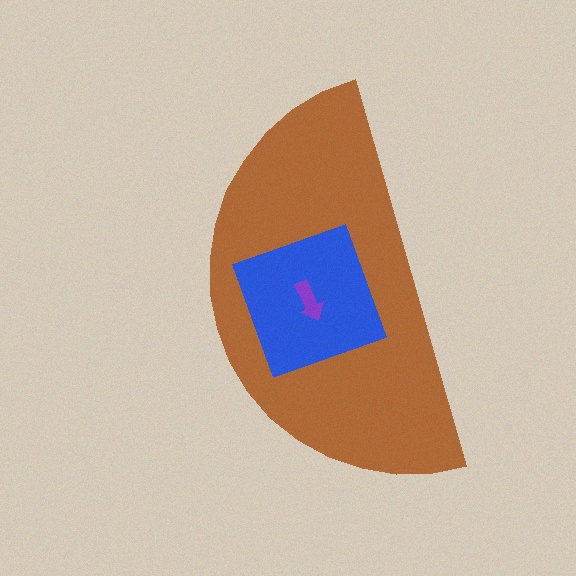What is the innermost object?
The purple arrow.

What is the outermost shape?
The brown semicircle.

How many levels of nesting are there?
3.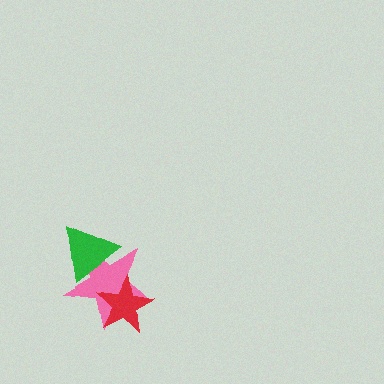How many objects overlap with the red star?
1 object overlaps with the red star.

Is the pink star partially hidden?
Yes, it is partially covered by another shape.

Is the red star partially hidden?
No, no other shape covers it.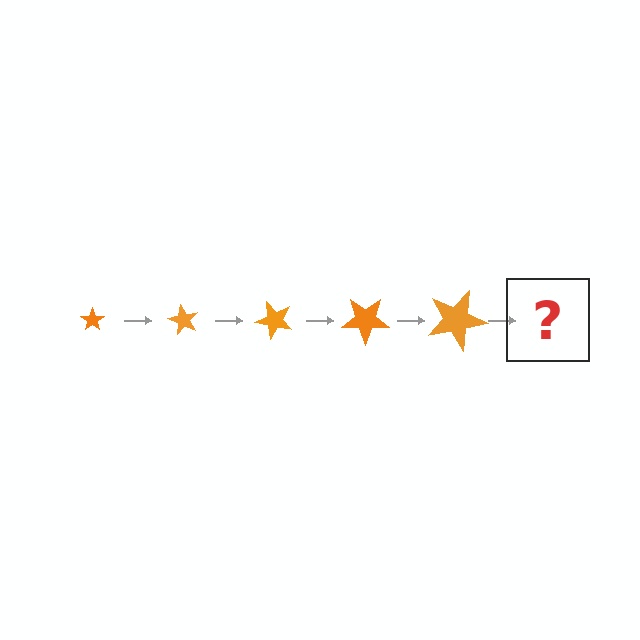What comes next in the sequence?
The next element should be a star, larger than the previous one and rotated 300 degrees from the start.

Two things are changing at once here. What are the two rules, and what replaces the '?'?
The two rules are that the star grows larger each step and it rotates 60 degrees each step. The '?' should be a star, larger than the previous one and rotated 300 degrees from the start.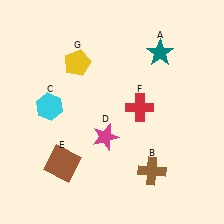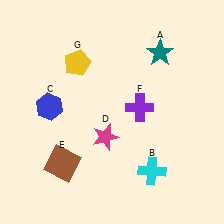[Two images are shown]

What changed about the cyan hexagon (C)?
In Image 1, C is cyan. In Image 2, it changed to blue.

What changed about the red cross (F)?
In Image 1, F is red. In Image 2, it changed to purple.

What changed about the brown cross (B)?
In Image 1, B is brown. In Image 2, it changed to cyan.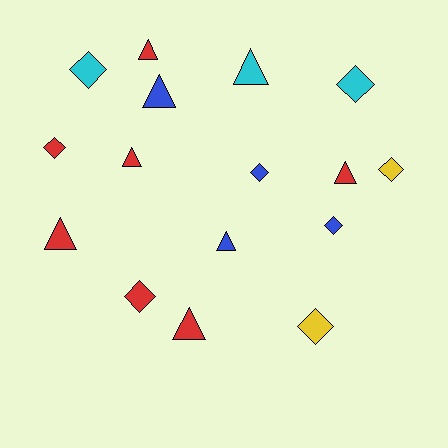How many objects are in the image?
There are 16 objects.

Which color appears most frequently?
Red, with 7 objects.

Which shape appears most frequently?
Triangle, with 8 objects.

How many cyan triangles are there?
There is 1 cyan triangle.